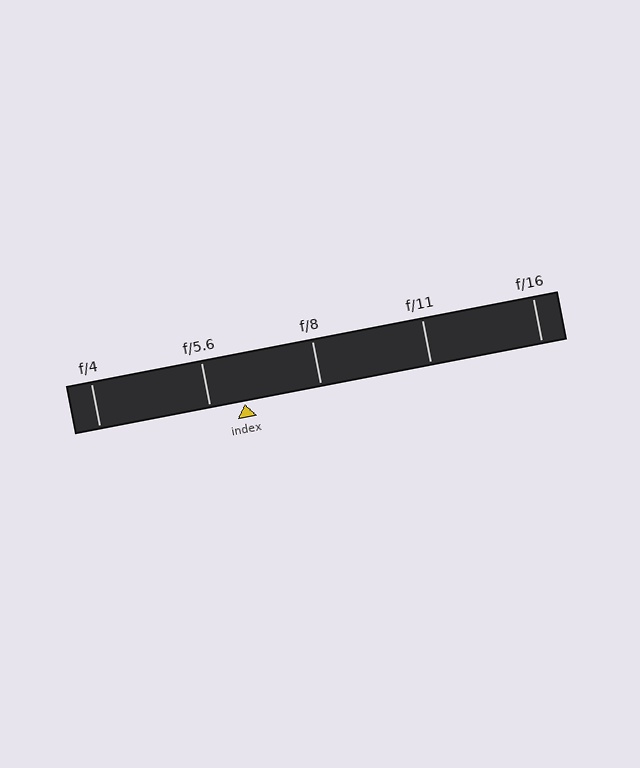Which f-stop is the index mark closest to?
The index mark is closest to f/5.6.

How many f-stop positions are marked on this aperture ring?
There are 5 f-stop positions marked.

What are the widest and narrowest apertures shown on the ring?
The widest aperture shown is f/4 and the narrowest is f/16.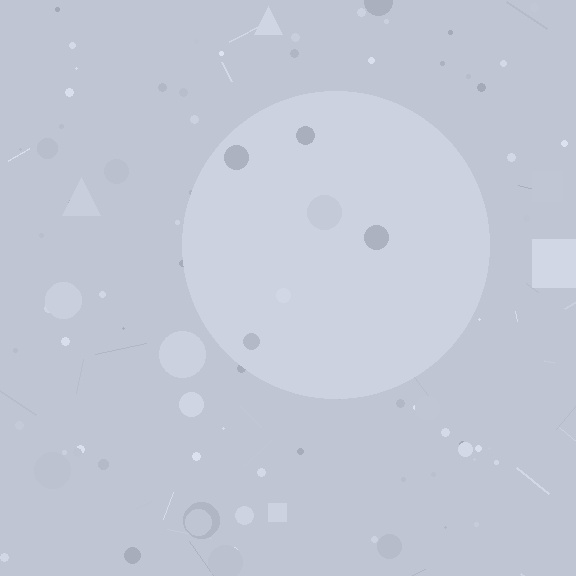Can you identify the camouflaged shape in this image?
The camouflaged shape is a circle.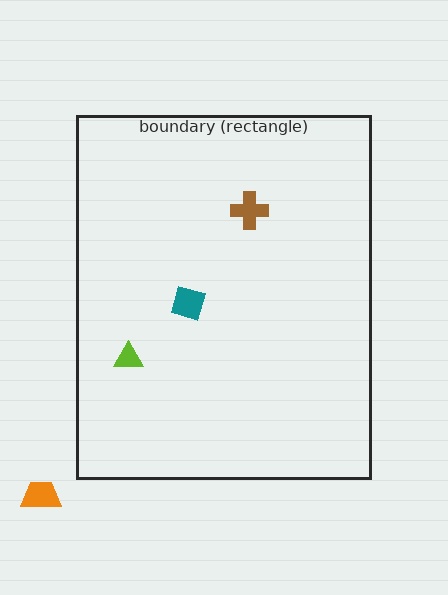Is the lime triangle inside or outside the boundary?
Inside.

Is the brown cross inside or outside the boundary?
Inside.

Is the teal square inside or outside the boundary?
Inside.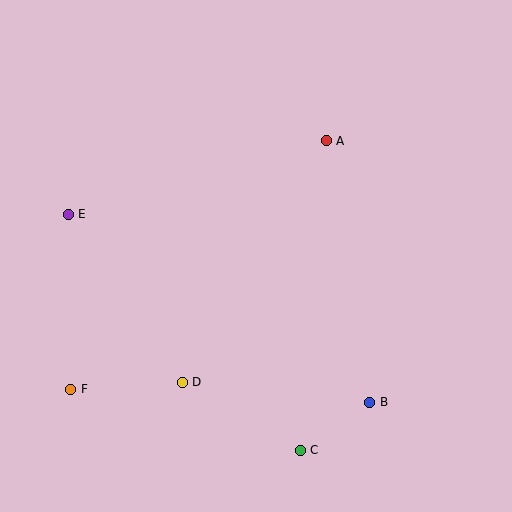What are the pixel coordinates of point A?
Point A is at (326, 141).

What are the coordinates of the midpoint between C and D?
The midpoint between C and D is at (241, 416).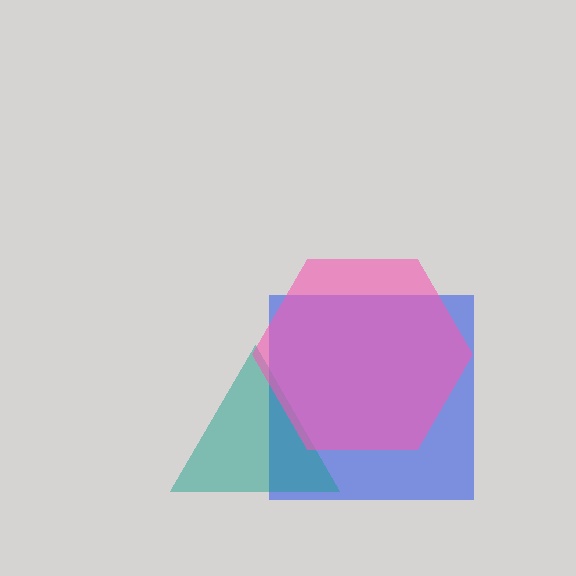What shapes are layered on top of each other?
The layered shapes are: a blue square, a teal triangle, a pink hexagon.